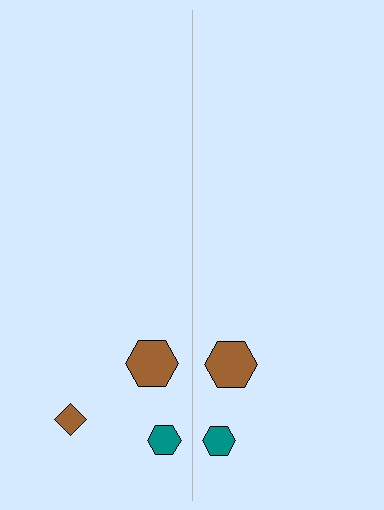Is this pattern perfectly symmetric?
No, the pattern is not perfectly symmetric. A brown diamond is missing from the right side.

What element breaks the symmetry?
A brown diamond is missing from the right side.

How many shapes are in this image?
There are 5 shapes in this image.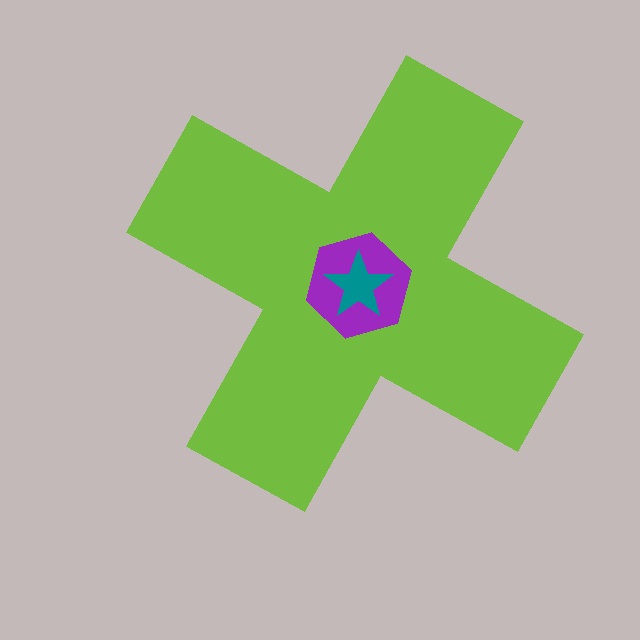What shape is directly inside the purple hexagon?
The teal star.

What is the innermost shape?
The teal star.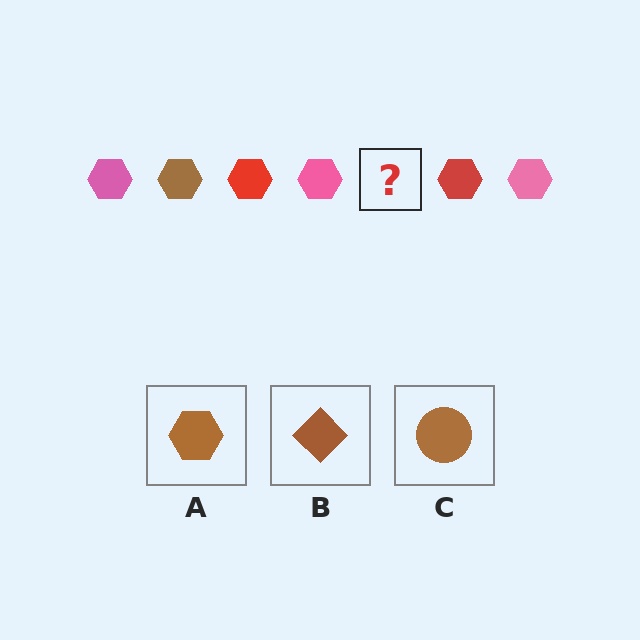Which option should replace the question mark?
Option A.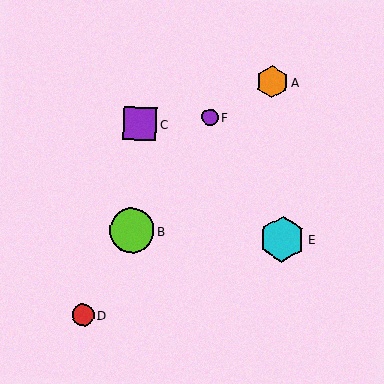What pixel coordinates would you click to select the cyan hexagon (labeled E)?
Click at (282, 239) to select the cyan hexagon E.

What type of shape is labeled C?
Shape C is a purple square.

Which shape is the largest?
The cyan hexagon (labeled E) is the largest.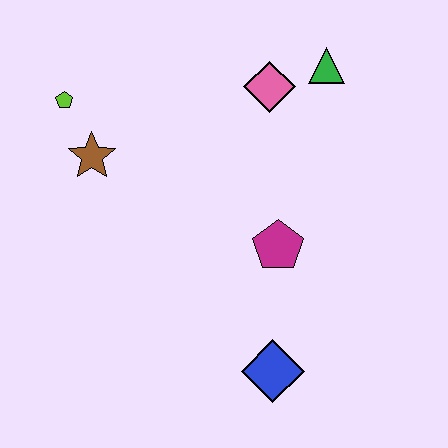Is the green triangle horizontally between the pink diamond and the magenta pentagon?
No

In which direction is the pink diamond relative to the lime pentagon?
The pink diamond is to the right of the lime pentagon.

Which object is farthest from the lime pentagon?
The blue diamond is farthest from the lime pentagon.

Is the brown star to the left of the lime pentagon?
No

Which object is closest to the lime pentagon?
The brown star is closest to the lime pentagon.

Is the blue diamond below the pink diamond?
Yes